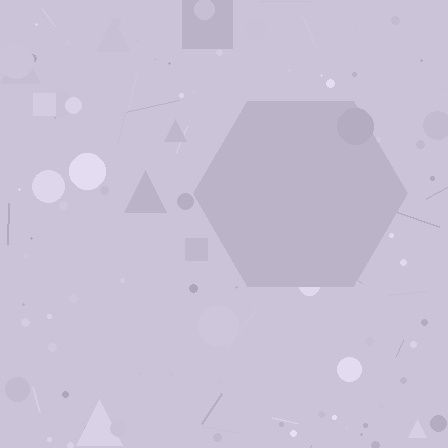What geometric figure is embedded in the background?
A hexagon is embedded in the background.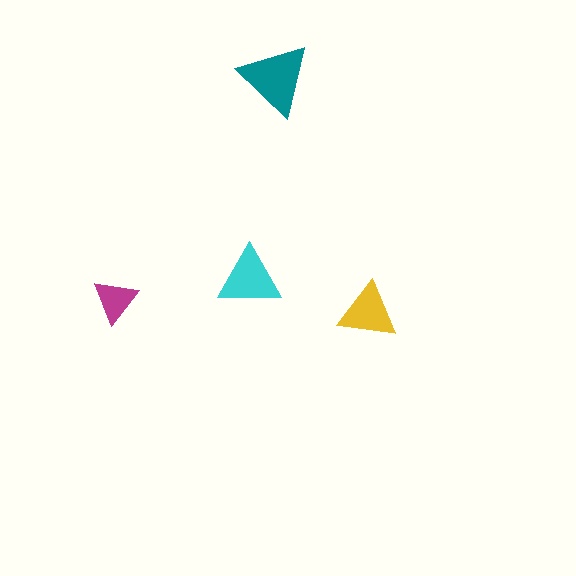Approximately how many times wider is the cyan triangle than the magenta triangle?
About 1.5 times wider.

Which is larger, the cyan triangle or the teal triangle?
The teal one.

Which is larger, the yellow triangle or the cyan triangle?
The cyan one.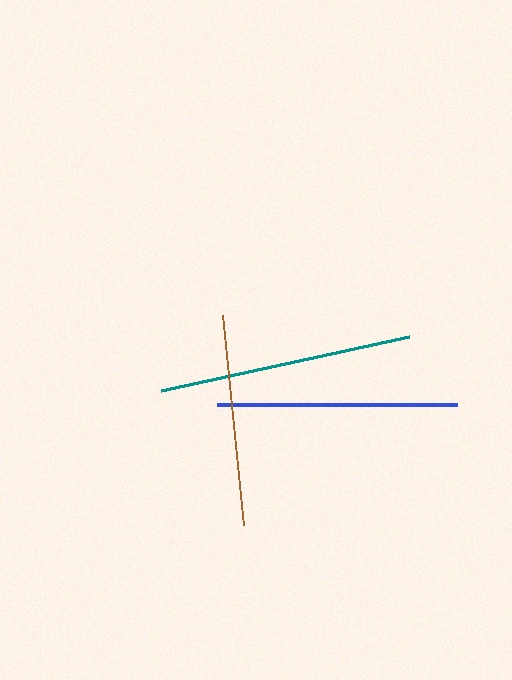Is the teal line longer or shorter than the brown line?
The teal line is longer than the brown line.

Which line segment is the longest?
The teal line is the longest at approximately 254 pixels.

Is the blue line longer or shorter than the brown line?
The blue line is longer than the brown line.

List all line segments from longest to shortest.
From longest to shortest: teal, blue, brown.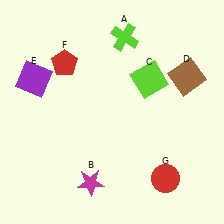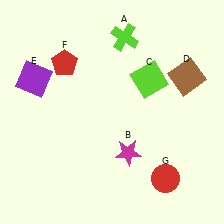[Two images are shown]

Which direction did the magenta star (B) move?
The magenta star (B) moved right.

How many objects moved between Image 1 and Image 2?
1 object moved between the two images.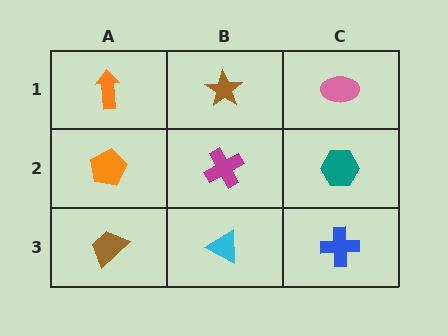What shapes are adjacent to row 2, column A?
An orange arrow (row 1, column A), a brown trapezoid (row 3, column A), a magenta cross (row 2, column B).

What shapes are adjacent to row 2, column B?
A brown star (row 1, column B), a cyan triangle (row 3, column B), an orange pentagon (row 2, column A), a teal hexagon (row 2, column C).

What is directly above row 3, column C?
A teal hexagon.